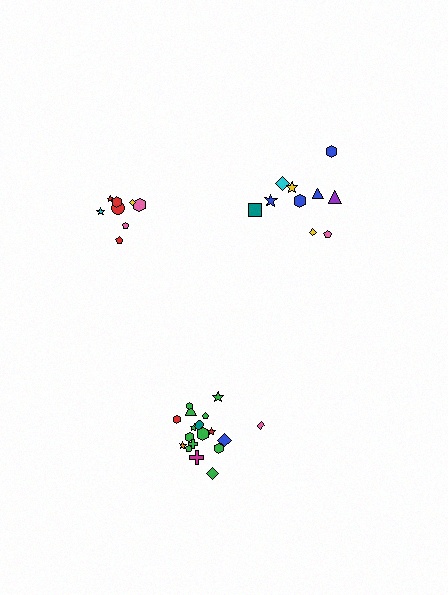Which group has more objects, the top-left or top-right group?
The top-right group.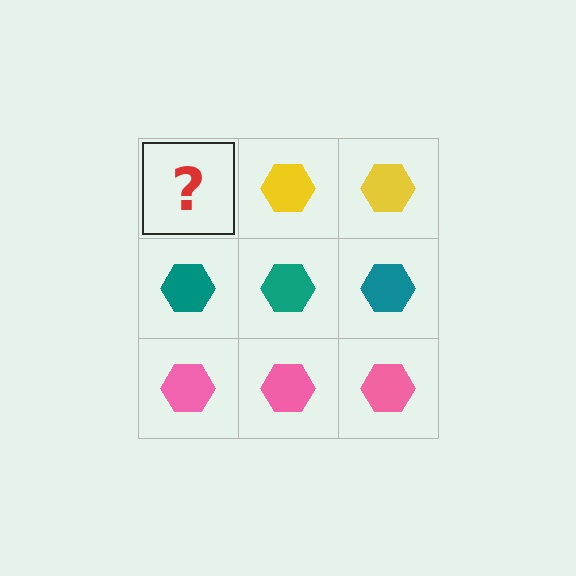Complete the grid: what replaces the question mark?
The question mark should be replaced with a yellow hexagon.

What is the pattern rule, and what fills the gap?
The rule is that each row has a consistent color. The gap should be filled with a yellow hexagon.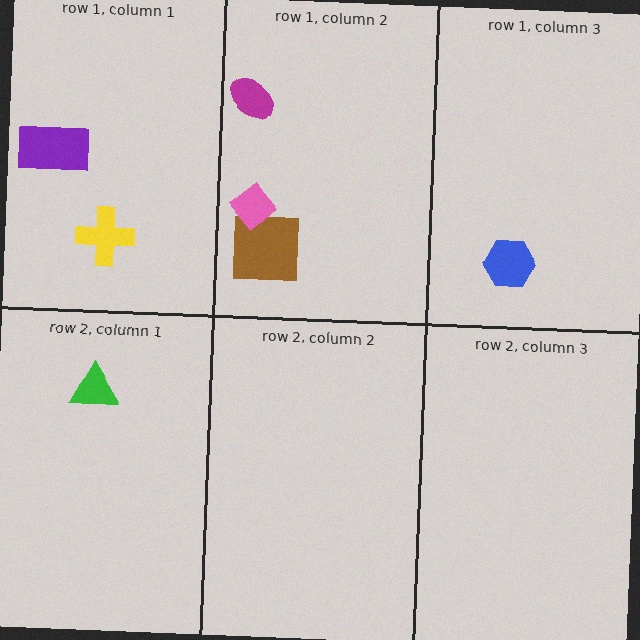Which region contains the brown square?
The row 1, column 2 region.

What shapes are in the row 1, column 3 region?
The blue hexagon.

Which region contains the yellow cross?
The row 1, column 1 region.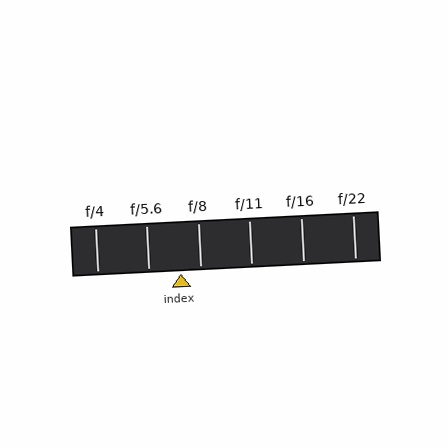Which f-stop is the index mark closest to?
The index mark is closest to f/8.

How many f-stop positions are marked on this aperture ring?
There are 6 f-stop positions marked.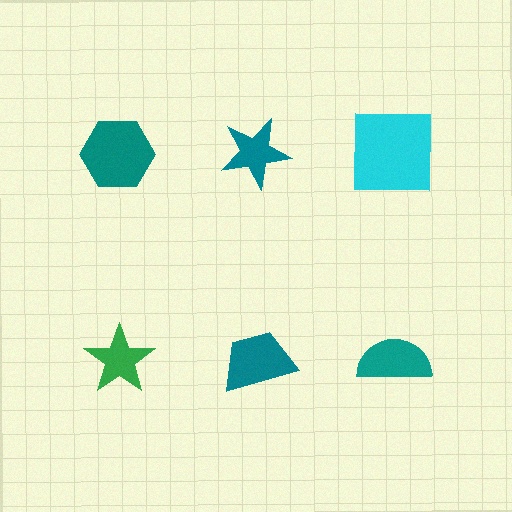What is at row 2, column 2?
A teal trapezoid.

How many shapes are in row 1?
3 shapes.